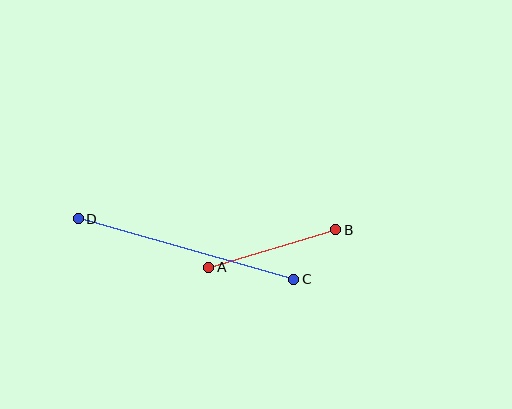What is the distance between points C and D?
The distance is approximately 224 pixels.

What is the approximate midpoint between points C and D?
The midpoint is at approximately (186, 249) pixels.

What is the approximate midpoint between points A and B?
The midpoint is at approximately (272, 249) pixels.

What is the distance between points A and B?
The distance is approximately 133 pixels.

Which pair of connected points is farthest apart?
Points C and D are farthest apart.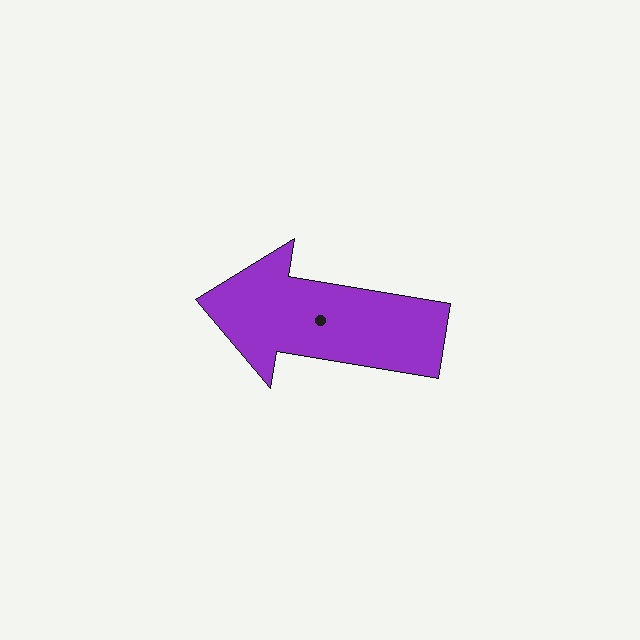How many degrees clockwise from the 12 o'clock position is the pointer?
Approximately 279 degrees.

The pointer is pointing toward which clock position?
Roughly 9 o'clock.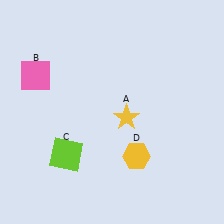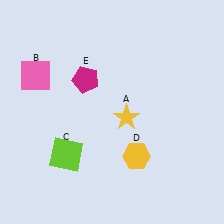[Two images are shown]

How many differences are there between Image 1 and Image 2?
There is 1 difference between the two images.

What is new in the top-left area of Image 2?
A magenta pentagon (E) was added in the top-left area of Image 2.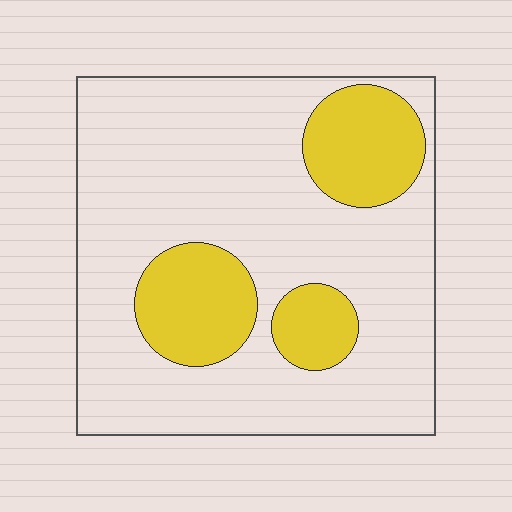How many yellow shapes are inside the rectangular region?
3.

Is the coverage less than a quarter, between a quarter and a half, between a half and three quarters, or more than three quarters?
Less than a quarter.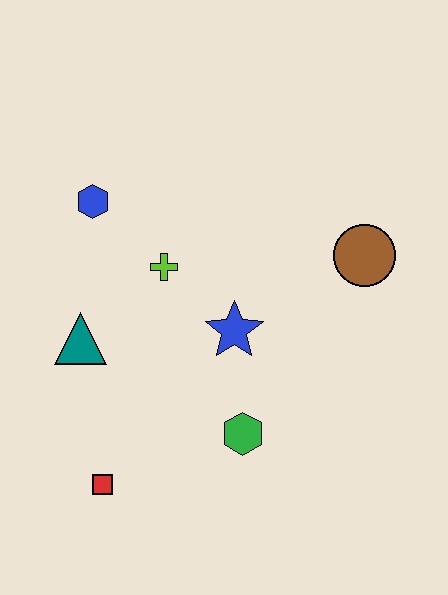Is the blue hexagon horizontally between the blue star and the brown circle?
No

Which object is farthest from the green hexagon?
The blue hexagon is farthest from the green hexagon.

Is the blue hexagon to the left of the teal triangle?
No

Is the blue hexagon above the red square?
Yes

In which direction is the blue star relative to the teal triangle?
The blue star is to the right of the teal triangle.